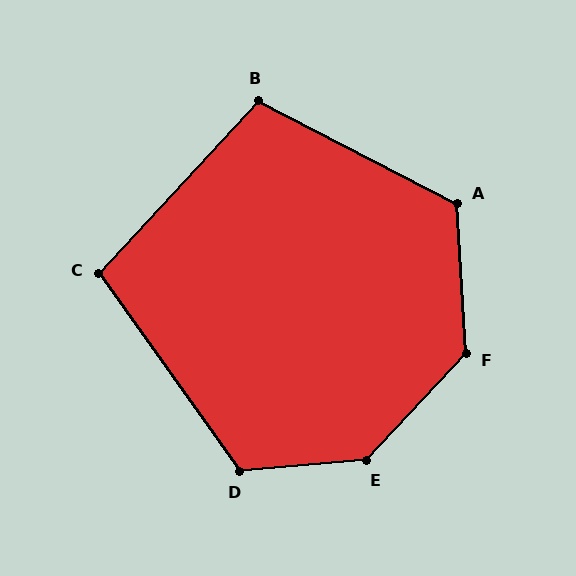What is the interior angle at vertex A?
Approximately 120 degrees (obtuse).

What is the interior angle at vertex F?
Approximately 134 degrees (obtuse).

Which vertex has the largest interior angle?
E, at approximately 138 degrees.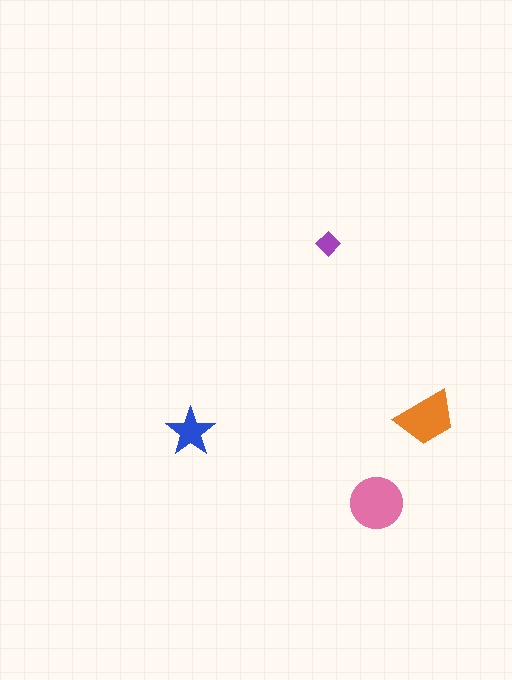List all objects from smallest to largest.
The purple diamond, the blue star, the orange trapezoid, the pink circle.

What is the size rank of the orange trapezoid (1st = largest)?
2nd.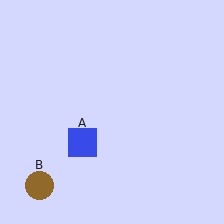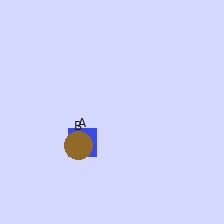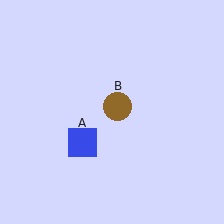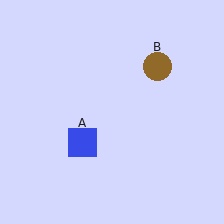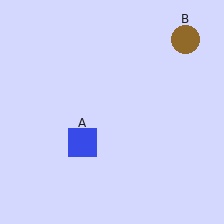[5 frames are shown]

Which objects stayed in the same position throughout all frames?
Blue square (object A) remained stationary.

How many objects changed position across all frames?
1 object changed position: brown circle (object B).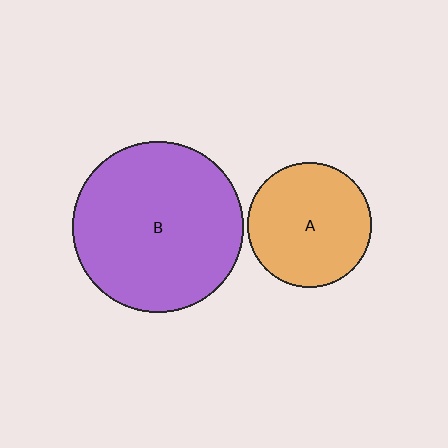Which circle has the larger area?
Circle B (purple).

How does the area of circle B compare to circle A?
Approximately 1.9 times.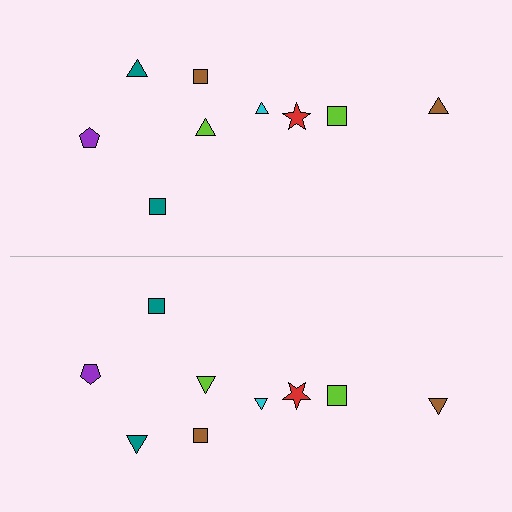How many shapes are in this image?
There are 18 shapes in this image.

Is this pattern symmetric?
Yes, this pattern has bilateral (reflection) symmetry.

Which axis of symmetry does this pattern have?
The pattern has a horizontal axis of symmetry running through the center of the image.